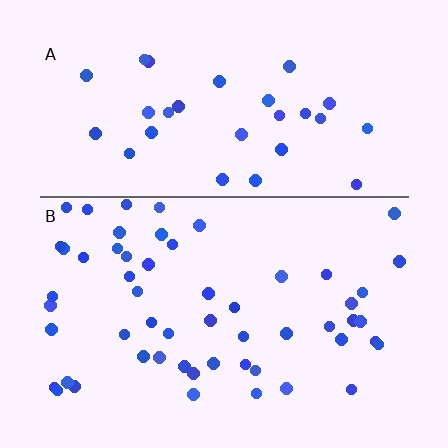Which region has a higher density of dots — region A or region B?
B (the bottom).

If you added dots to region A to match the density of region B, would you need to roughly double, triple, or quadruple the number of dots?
Approximately double.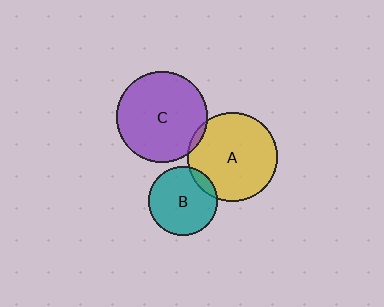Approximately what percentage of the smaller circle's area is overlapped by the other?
Approximately 10%.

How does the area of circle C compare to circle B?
Approximately 1.8 times.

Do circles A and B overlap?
Yes.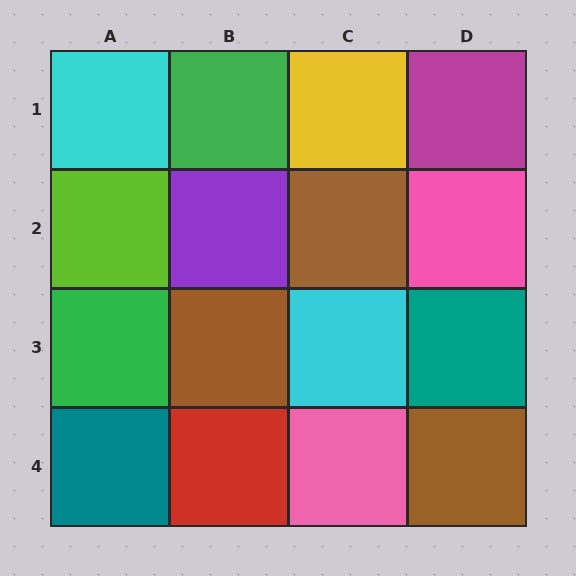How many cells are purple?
1 cell is purple.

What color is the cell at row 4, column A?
Teal.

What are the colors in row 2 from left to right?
Lime, purple, brown, pink.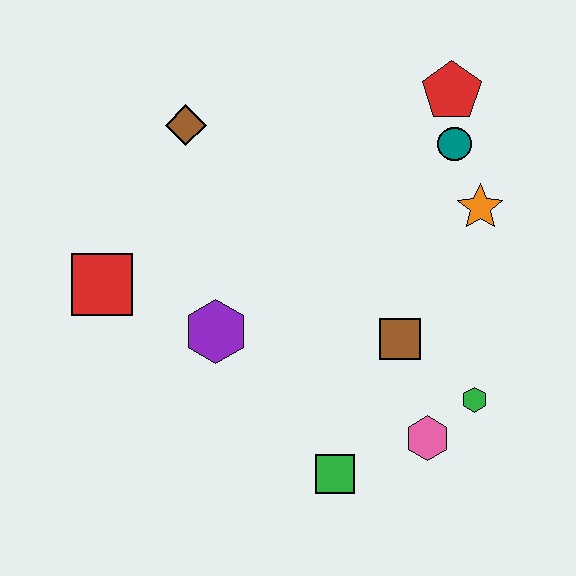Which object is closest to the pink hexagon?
The green hexagon is closest to the pink hexagon.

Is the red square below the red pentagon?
Yes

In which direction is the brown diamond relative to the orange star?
The brown diamond is to the left of the orange star.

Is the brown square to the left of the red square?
No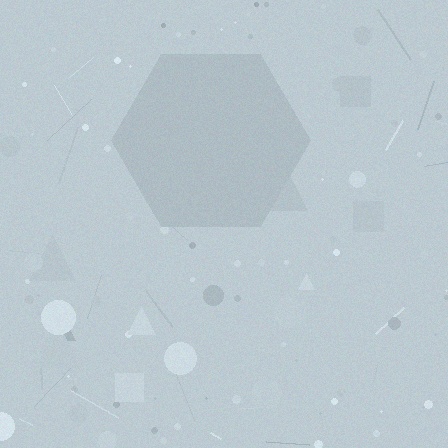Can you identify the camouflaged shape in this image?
The camouflaged shape is a hexagon.